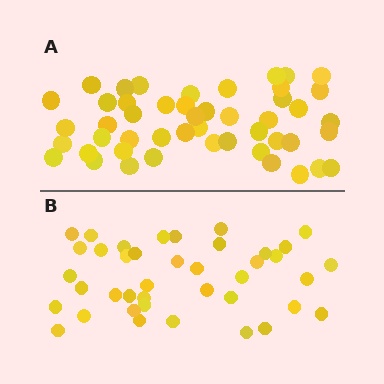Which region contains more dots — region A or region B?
Region A (the top region) has more dots.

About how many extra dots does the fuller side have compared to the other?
Region A has roughly 8 or so more dots than region B.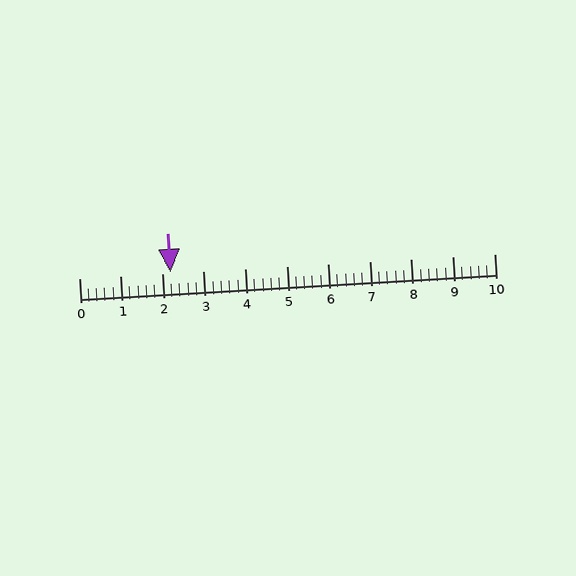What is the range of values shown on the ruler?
The ruler shows values from 0 to 10.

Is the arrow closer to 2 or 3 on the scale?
The arrow is closer to 2.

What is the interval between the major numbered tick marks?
The major tick marks are spaced 1 units apart.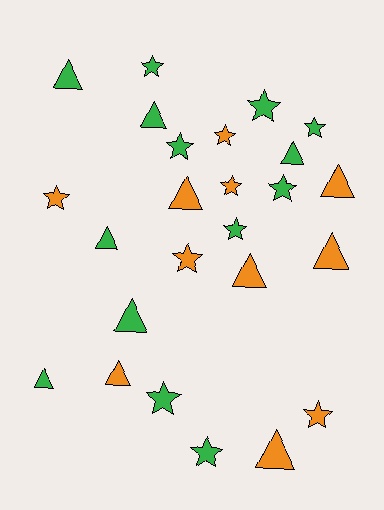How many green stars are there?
There are 8 green stars.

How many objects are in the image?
There are 25 objects.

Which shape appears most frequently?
Star, with 13 objects.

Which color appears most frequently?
Green, with 14 objects.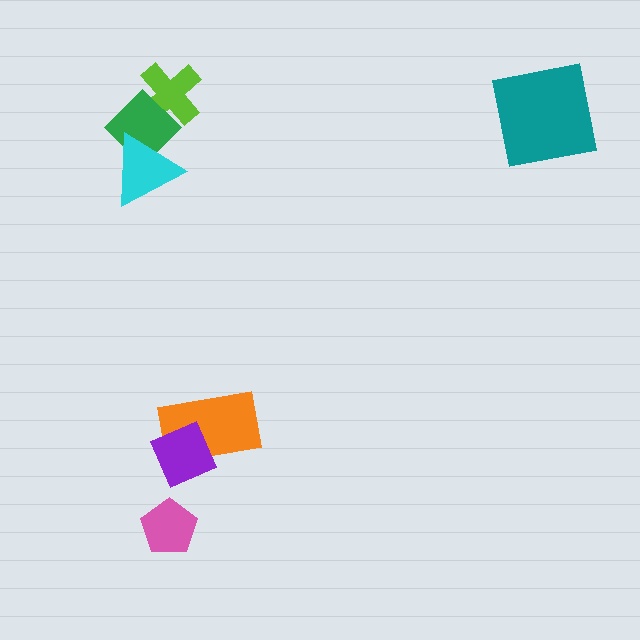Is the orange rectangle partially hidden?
Yes, it is partially covered by another shape.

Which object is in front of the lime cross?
The green diamond is in front of the lime cross.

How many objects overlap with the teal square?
0 objects overlap with the teal square.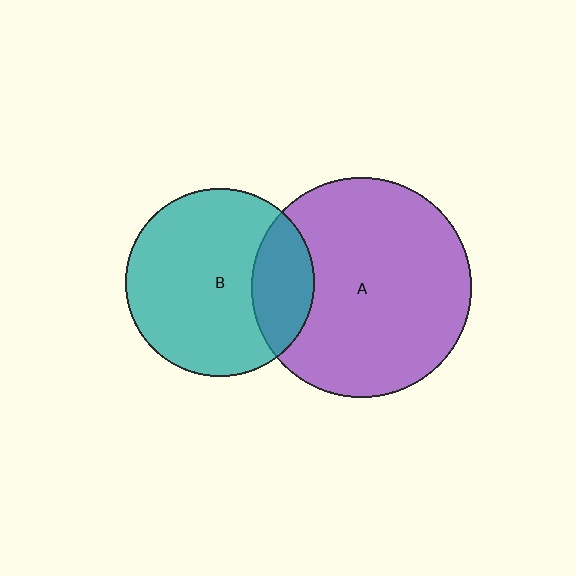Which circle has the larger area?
Circle A (purple).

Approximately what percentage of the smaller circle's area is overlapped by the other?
Approximately 20%.